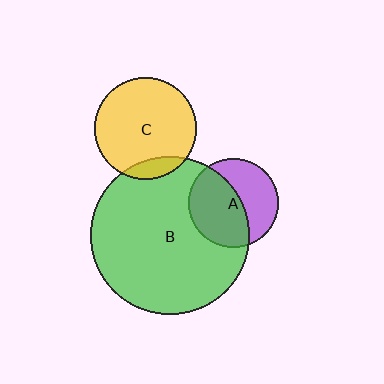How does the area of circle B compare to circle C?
Approximately 2.4 times.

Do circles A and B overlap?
Yes.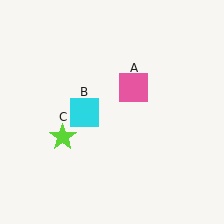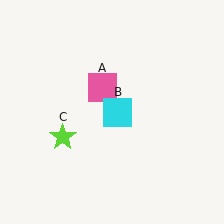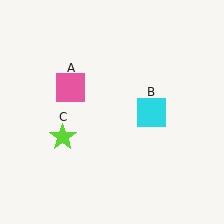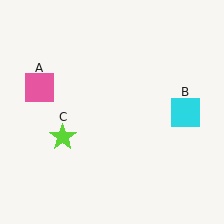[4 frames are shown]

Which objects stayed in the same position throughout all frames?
Lime star (object C) remained stationary.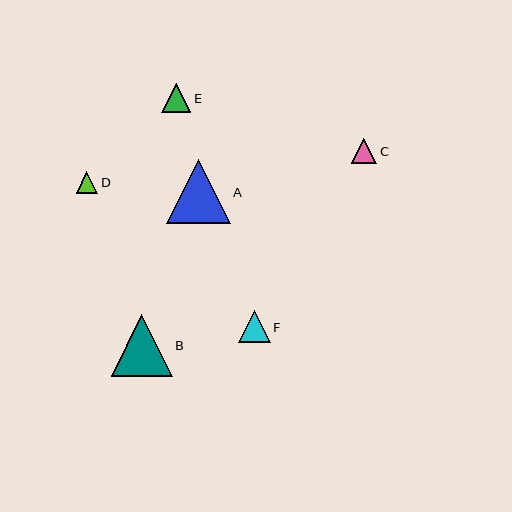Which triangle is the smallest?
Triangle D is the smallest with a size of approximately 22 pixels.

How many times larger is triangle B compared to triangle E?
Triangle B is approximately 2.1 times the size of triangle E.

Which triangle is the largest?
Triangle A is the largest with a size of approximately 63 pixels.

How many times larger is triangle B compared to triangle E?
Triangle B is approximately 2.1 times the size of triangle E.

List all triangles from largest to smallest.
From largest to smallest: A, B, F, E, C, D.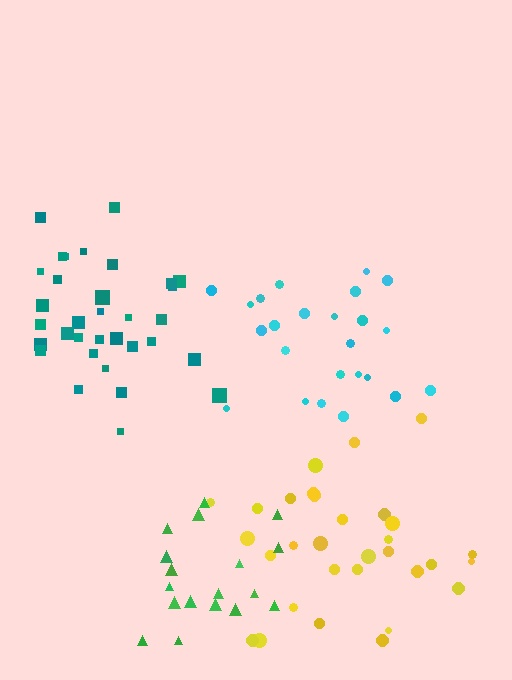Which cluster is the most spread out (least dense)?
Cyan.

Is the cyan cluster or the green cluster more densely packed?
Green.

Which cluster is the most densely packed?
Teal.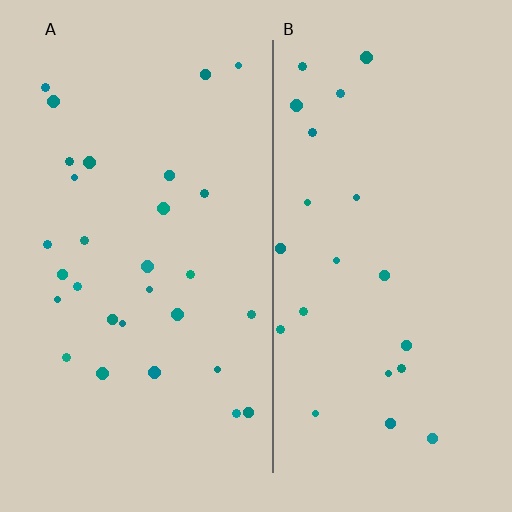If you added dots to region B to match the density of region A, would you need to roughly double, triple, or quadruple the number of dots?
Approximately double.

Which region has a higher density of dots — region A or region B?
A (the left).